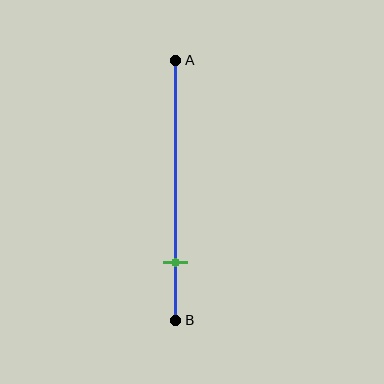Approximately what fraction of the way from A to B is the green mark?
The green mark is approximately 80% of the way from A to B.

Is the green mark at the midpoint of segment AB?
No, the mark is at about 80% from A, not at the 50% midpoint.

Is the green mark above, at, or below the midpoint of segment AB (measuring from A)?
The green mark is below the midpoint of segment AB.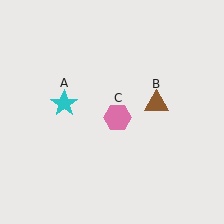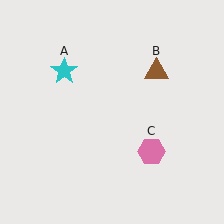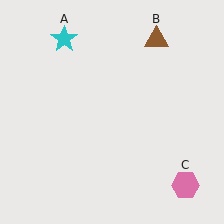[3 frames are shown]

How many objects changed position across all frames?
3 objects changed position: cyan star (object A), brown triangle (object B), pink hexagon (object C).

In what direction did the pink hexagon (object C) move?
The pink hexagon (object C) moved down and to the right.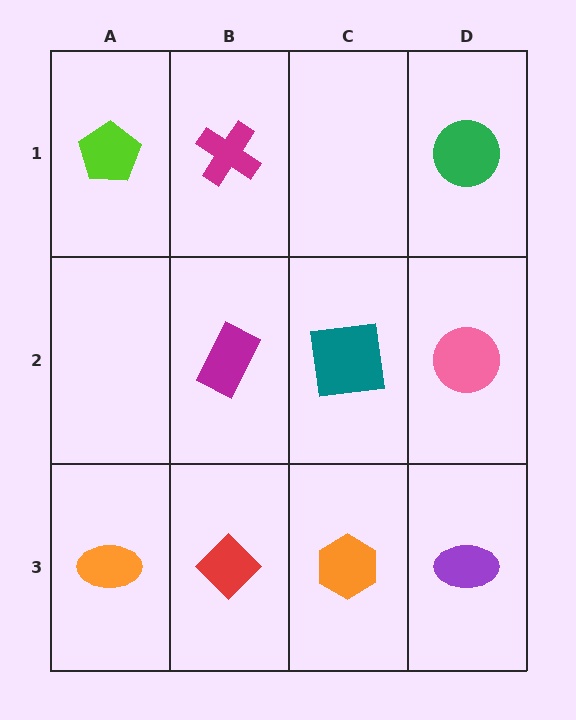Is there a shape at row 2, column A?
No, that cell is empty.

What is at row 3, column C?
An orange hexagon.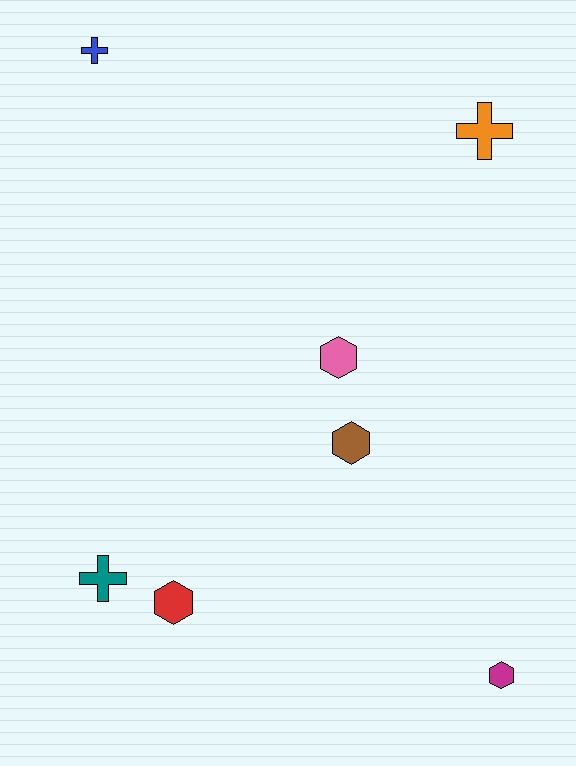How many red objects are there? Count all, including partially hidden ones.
There is 1 red object.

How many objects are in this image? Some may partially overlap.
There are 7 objects.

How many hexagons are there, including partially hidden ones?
There are 4 hexagons.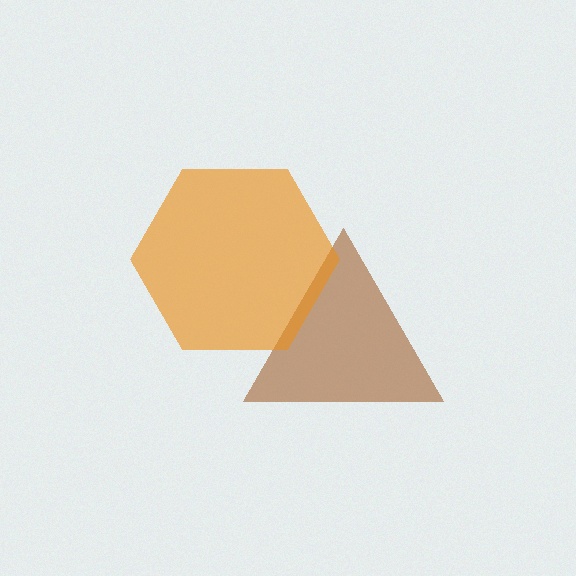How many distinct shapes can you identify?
There are 2 distinct shapes: a brown triangle, an orange hexagon.